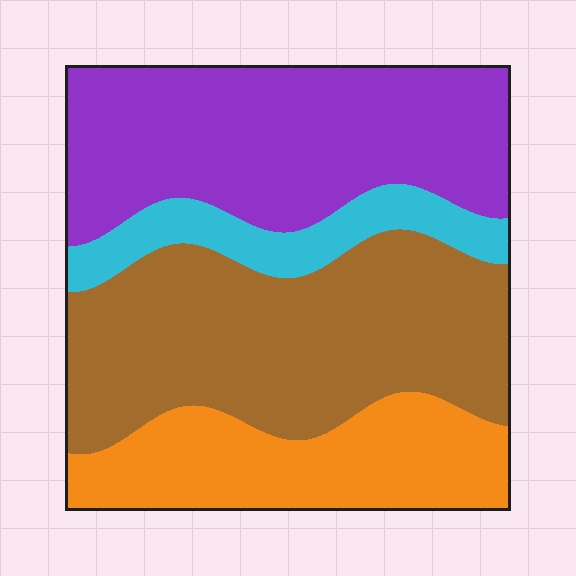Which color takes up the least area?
Cyan, at roughly 10%.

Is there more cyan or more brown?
Brown.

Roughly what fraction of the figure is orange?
Orange takes up about one fifth (1/5) of the figure.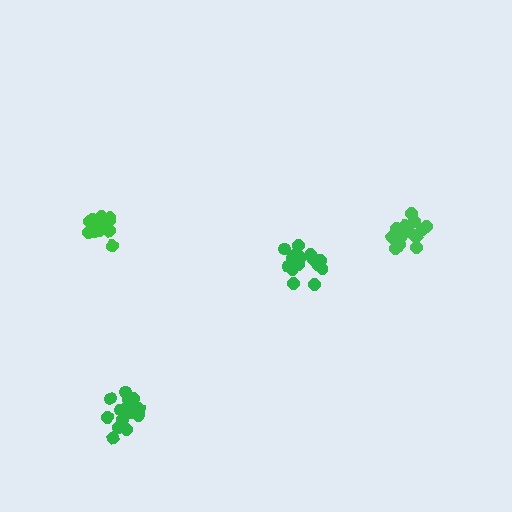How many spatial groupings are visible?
There are 4 spatial groupings.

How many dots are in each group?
Group 1: 16 dots, Group 2: 15 dots, Group 3: 16 dots, Group 4: 19 dots (66 total).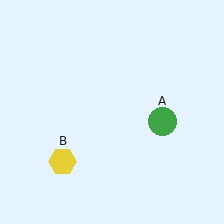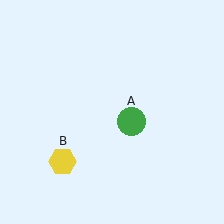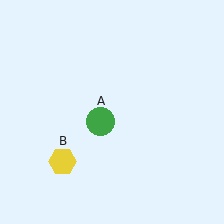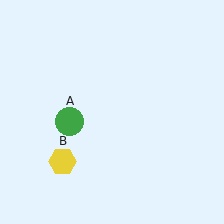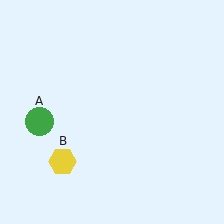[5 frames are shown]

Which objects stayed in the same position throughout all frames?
Yellow hexagon (object B) remained stationary.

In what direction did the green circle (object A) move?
The green circle (object A) moved left.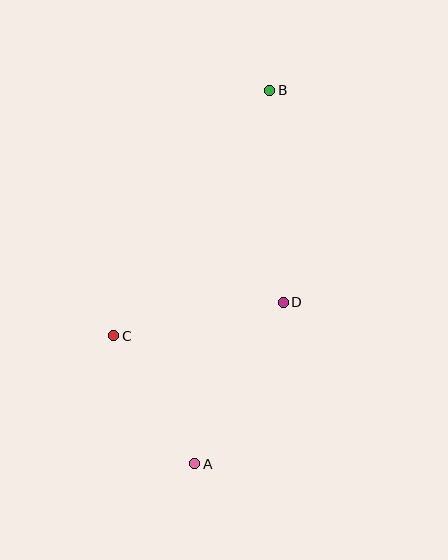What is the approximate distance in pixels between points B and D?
The distance between B and D is approximately 212 pixels.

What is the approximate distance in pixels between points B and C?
The distance between B and C is approximately 291 pixels.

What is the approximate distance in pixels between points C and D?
The distance between C and D is approximately 173 pixels.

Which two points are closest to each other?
Points A and C are closest to each other.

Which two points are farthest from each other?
Points A and B are farthest from each other.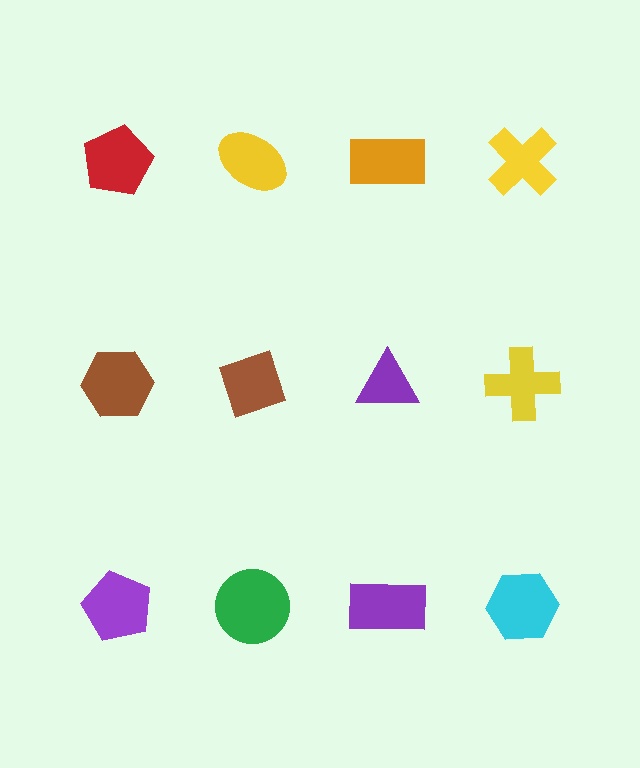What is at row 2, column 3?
A purple triangle.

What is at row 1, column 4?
A yellow cross.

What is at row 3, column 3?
A purple rectangle.